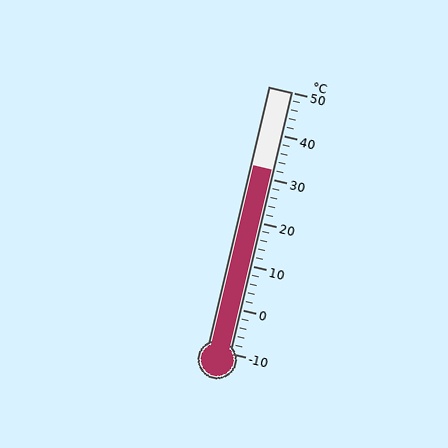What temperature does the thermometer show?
The thermometer shows approximately 32°C.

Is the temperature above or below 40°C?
The temperature is below 40°C.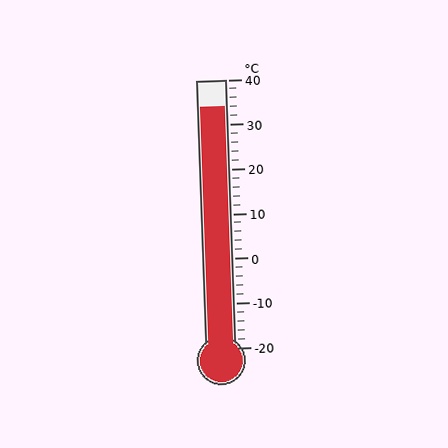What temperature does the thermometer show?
The thermometer shows approximately 34°C.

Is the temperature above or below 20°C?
The temperature is above 20°C.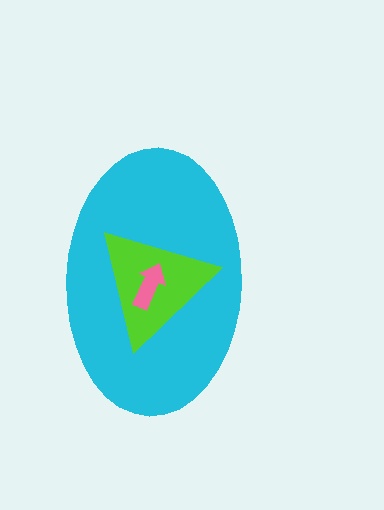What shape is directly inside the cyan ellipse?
The lime triangle.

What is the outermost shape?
The cyan ellipse.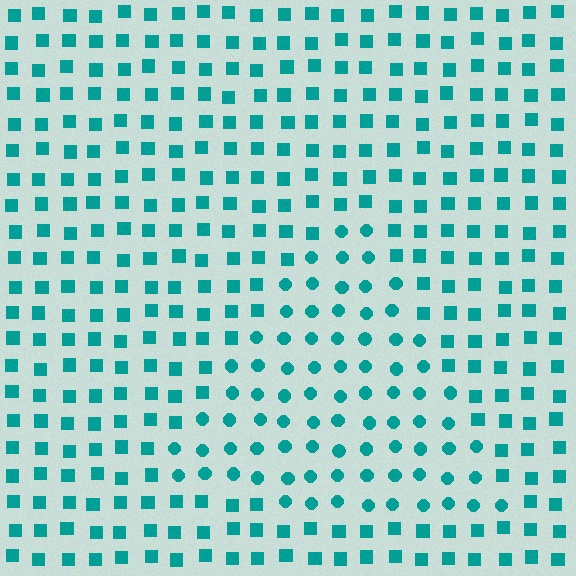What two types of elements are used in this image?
The image uses circles inside the triangle region and squares outside it.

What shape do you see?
I see a triangle.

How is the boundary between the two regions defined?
The boundary is defined by a change in element shape: circles inside vs. squares outside. All elements share the same color and spacing.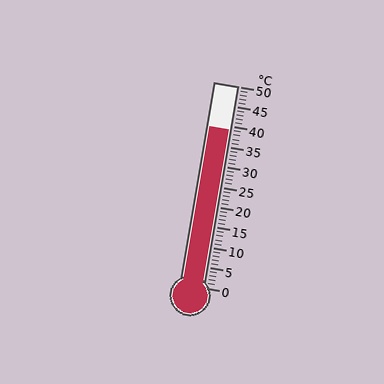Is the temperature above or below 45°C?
The temperature is below 45°C.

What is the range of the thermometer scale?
The thermometer scale ranges from 0°C to 50°C.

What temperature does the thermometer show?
The thermometer shows approximately 39°C.